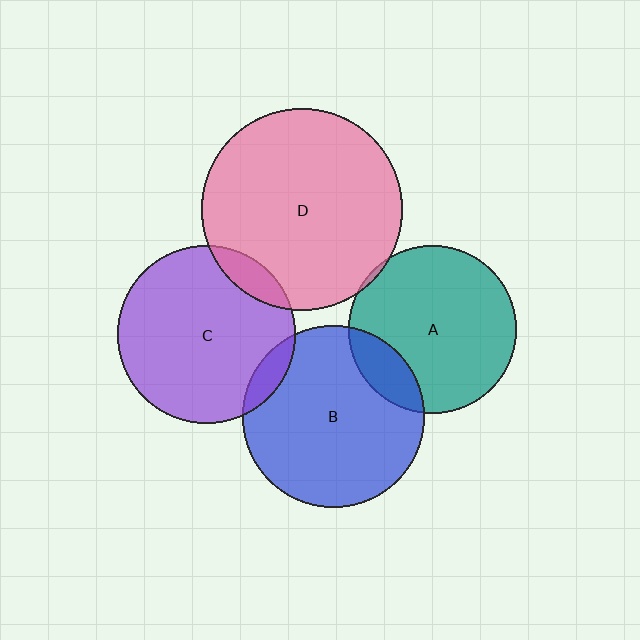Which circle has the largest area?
Circle D (pink).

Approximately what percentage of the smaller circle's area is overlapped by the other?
Approximately 15%.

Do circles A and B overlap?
Yes.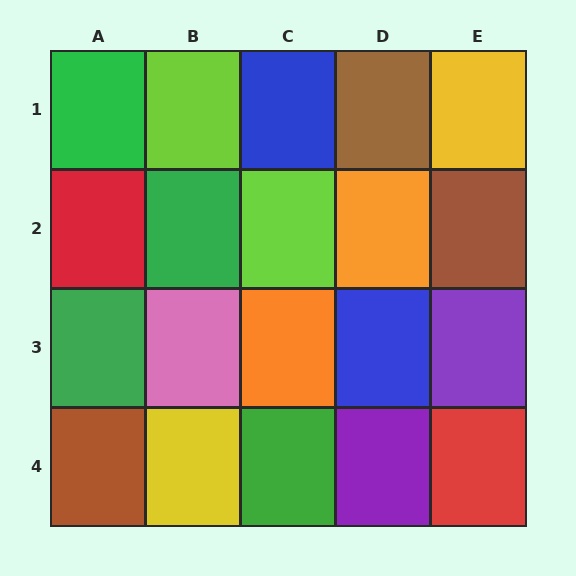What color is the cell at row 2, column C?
Lime.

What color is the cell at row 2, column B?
Green.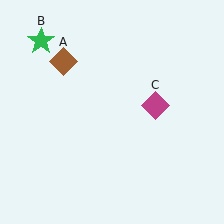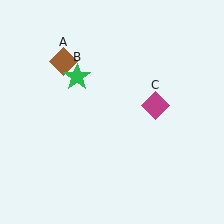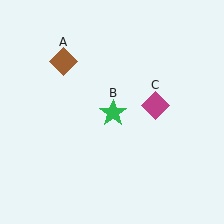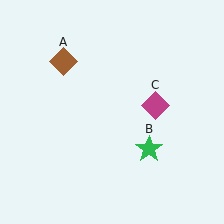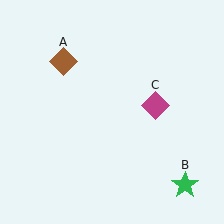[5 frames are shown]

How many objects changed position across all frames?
1 object changed position: green star (object B).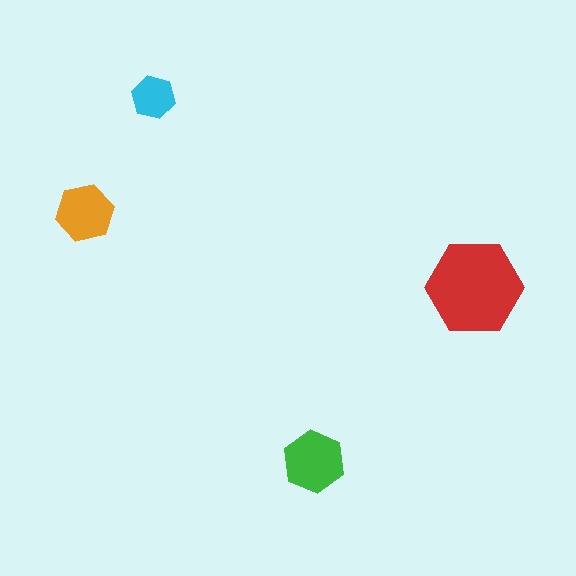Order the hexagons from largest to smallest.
the red one, the green one, the orange one, the cyan one.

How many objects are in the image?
There are 4 objects in the image.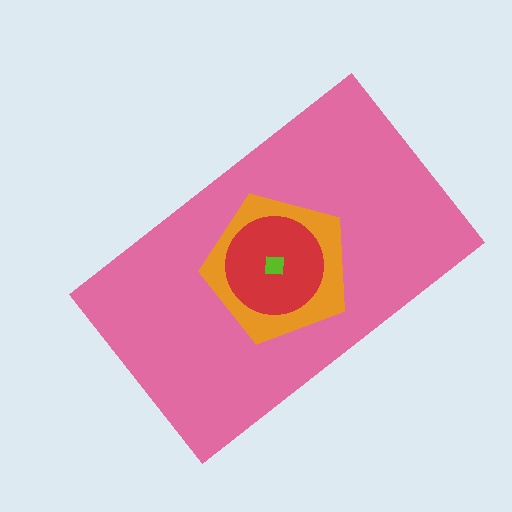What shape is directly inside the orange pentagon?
The red circle.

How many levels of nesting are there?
4.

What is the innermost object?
The lime square.